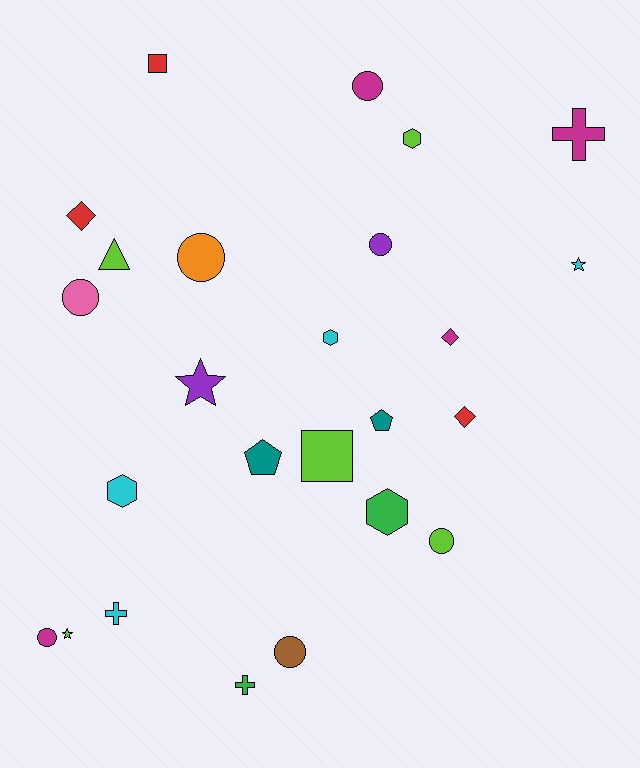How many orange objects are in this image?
There is 1 orange object.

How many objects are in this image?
There are 25 objects.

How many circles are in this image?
There are 7 circles.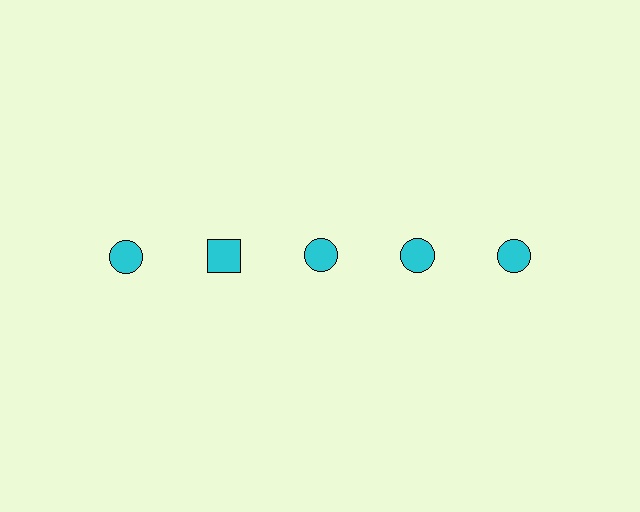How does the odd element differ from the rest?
It has a different shape: square instead of circle.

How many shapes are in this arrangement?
There are 5 shapes arranged in a grid pattern.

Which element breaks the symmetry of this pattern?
The cyan square in the top row, second from left column breaks the symmetry. All other shapes are cyan circles.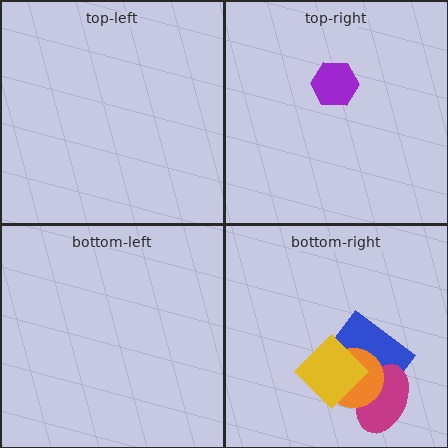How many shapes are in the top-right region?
1.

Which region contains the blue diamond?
The bottom-right region.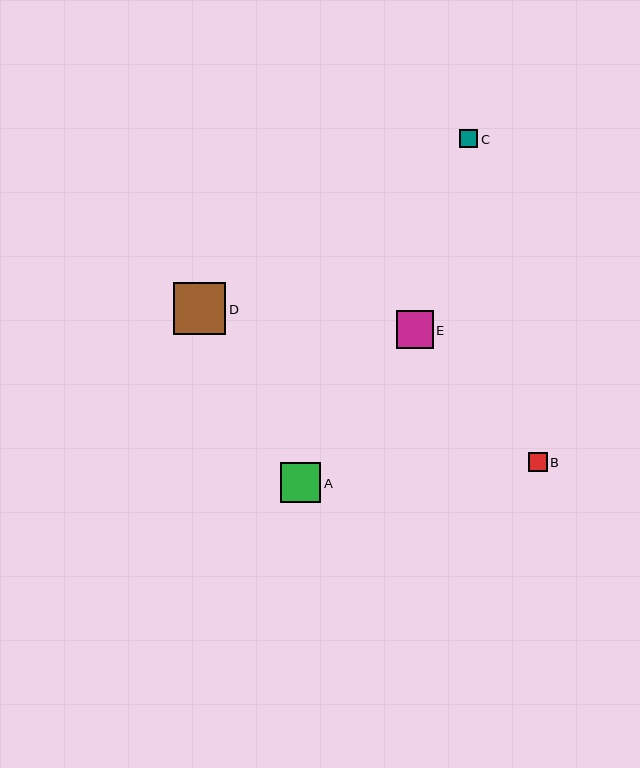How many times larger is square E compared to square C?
Square E is approximately 2.0 times the size of square C.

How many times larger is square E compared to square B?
Square E is approximately 2.0 times the size of square B.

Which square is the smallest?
Square B is the smallest with a size of approximately 19 pixels.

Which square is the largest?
Square D is the largest with a size of approximately 52 pixels.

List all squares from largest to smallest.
From largest to smallest: D, A, E, C, B.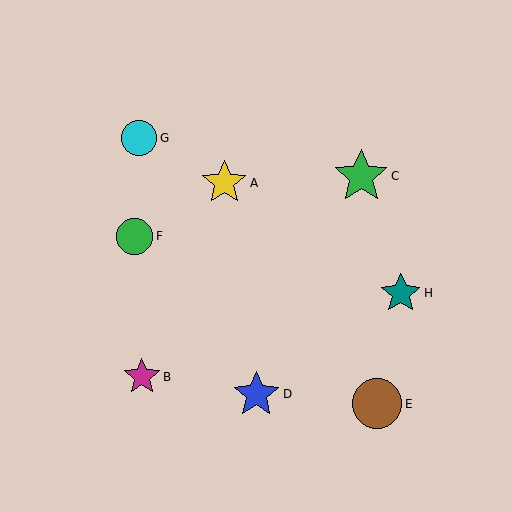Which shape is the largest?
The green star (labeled C) is the largest.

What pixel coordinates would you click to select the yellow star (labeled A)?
Click at (224, 183) to select the yellow star A.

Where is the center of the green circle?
The center of the green circle is at (134, 236).